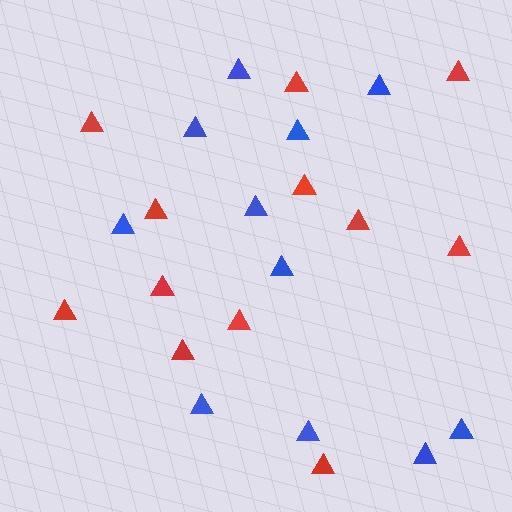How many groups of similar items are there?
There are 2 groups: one group of red triangles (12) and one group of blue triangles (11).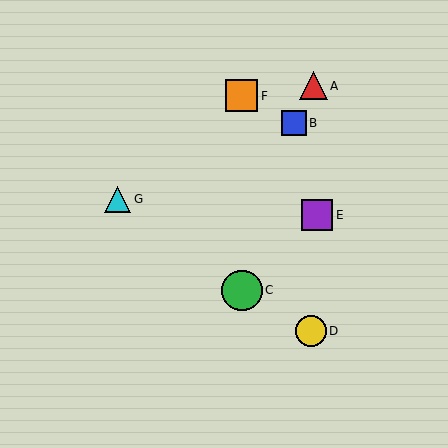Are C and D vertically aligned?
No, C is at x≈242 and D is at x≈311.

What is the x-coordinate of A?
Object A is at x≈313.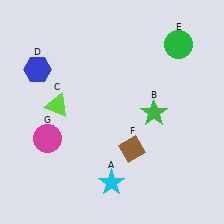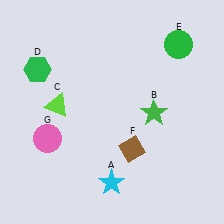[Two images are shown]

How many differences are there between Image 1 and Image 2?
There are 2 differences between the two images.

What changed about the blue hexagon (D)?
In Image 1, D is blue. In Image 2, it changed to green.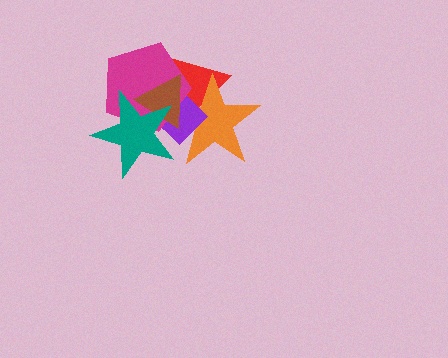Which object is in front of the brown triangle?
The teal star is in front of the brown triangle.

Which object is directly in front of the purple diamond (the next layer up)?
The magenta pentagon is directly in front of the purple diamond.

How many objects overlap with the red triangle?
5 objects overlap with the red triangle.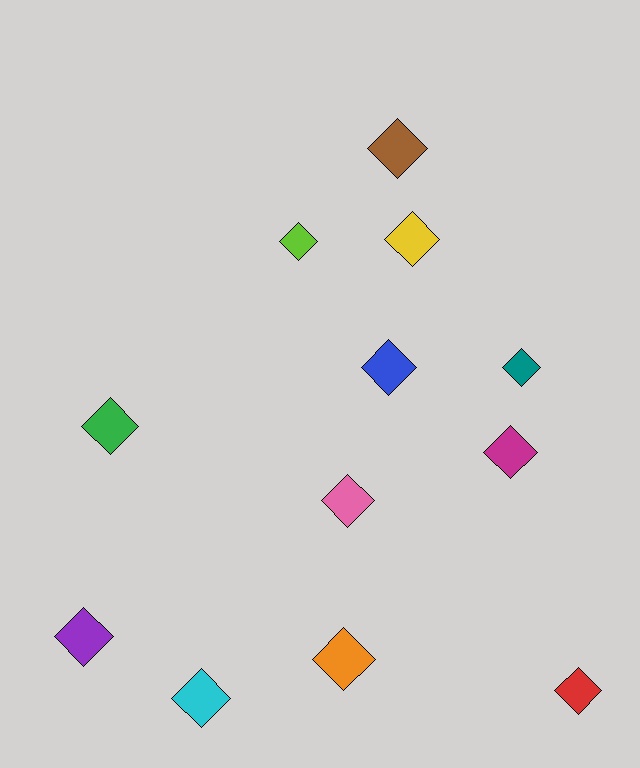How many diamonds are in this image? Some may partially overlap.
There are 12 diamonds.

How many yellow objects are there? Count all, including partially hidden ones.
There is 1 yellow object.